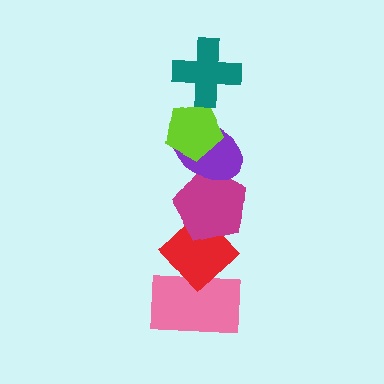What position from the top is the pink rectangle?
The pink rectangle is 6th from the top.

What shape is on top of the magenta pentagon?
The purple ellipse is on top of the magenta pentagon.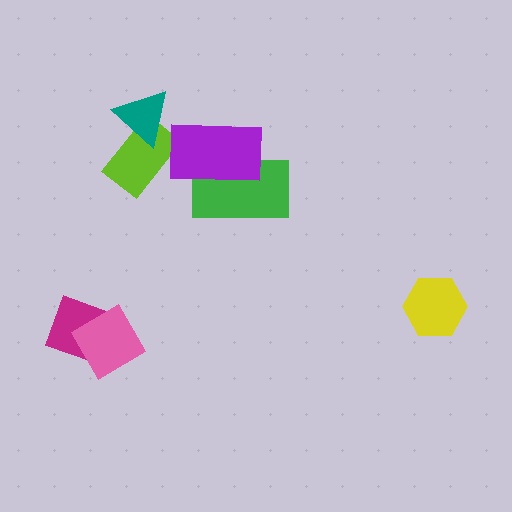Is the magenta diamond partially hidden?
Yes, it is partially covered by another shape.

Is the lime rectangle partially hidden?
Yes, it is partially covered by another shape.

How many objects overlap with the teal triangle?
1 object overlaps with the teal triangle.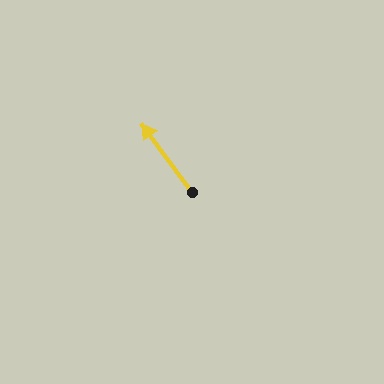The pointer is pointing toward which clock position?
Roughly 11 o'clock.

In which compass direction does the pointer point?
Northwest.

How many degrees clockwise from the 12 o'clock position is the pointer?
Approximately 323 degrees.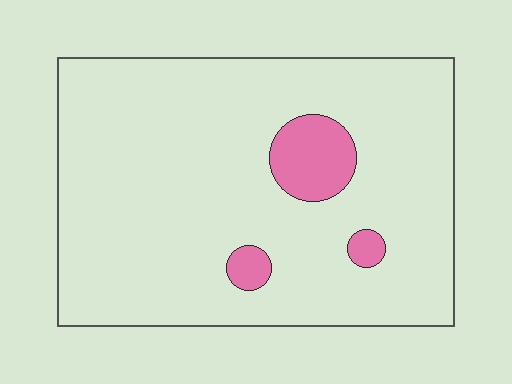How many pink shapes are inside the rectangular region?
3.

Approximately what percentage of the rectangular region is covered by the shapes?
Approximately 10%.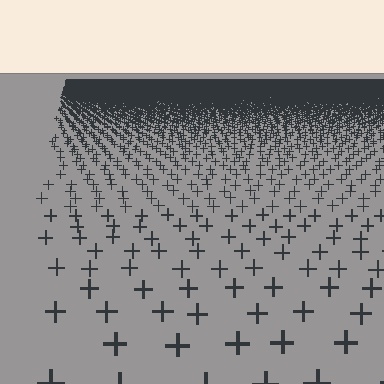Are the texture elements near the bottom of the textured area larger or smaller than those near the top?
Larger. Near the bottom, elements are closer to the viewer and appear at a bigger on-screen size.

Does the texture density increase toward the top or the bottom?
Density increases toward the top.